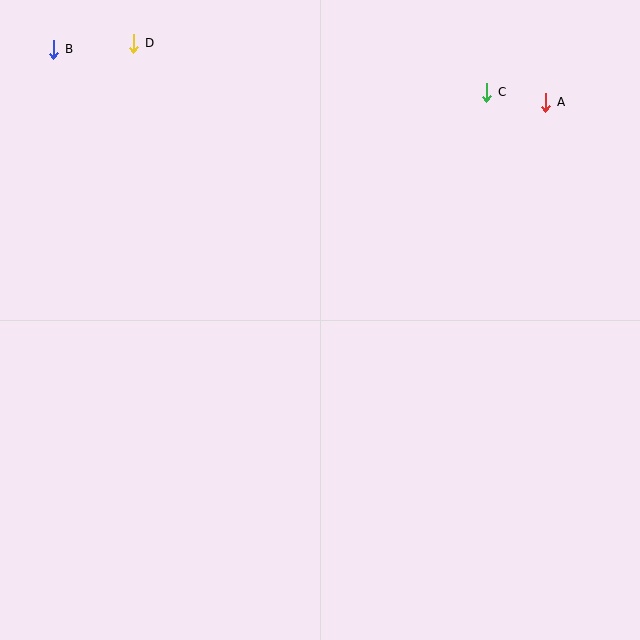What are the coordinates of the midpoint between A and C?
The midpoint between A and C is at (516, 97).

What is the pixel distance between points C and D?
The distance between C and D is 356 pixels.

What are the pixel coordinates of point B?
Point B is at (54, 49).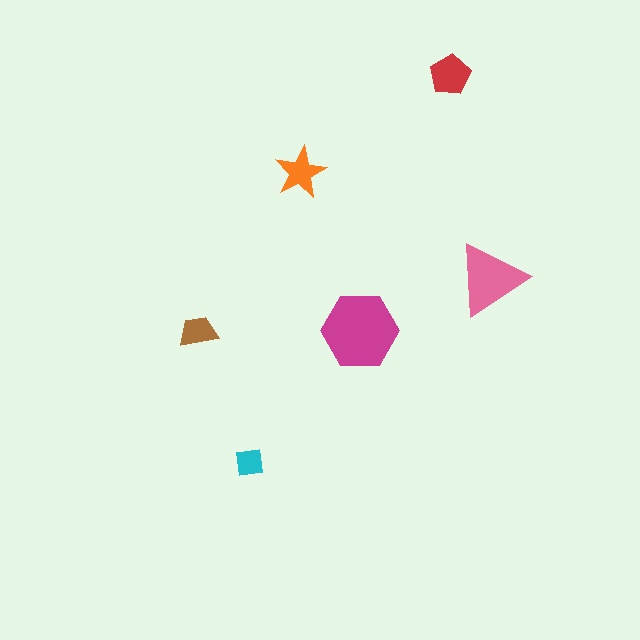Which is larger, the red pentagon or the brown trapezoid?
The red pentagon.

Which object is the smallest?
The cyan square.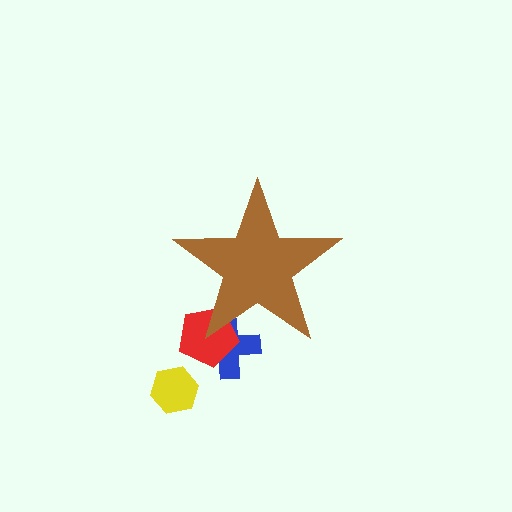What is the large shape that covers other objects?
A brown star.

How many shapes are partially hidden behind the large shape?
2 shapes are partially hidden.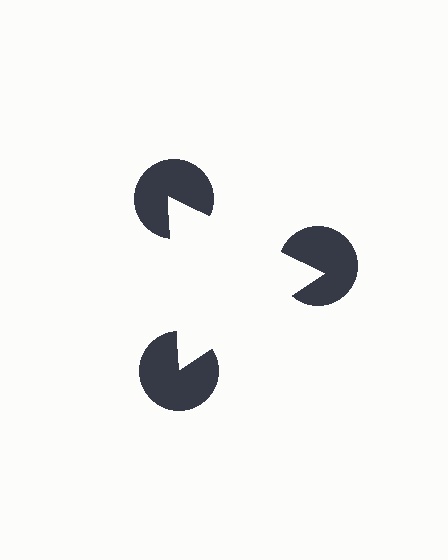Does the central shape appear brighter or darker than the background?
It typically appears slightly brighter than the background, even though no actual brightness change is drawn.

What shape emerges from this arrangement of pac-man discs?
An illusory triangle — its edges are inferred from the aligned wedge cuts in the pac-man discs, not physically drawn.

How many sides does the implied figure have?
3 sides.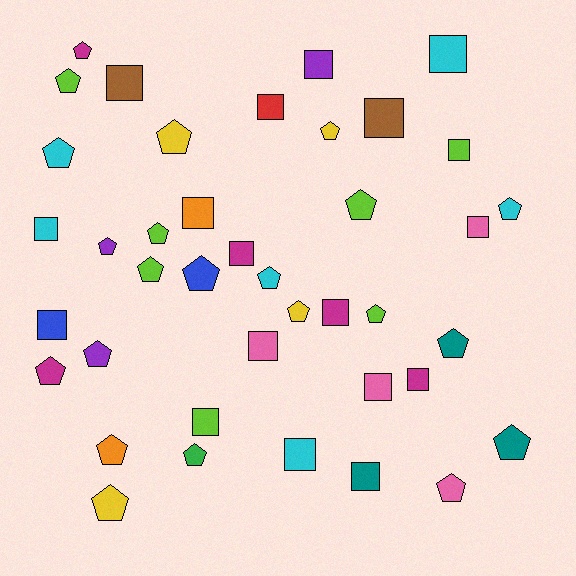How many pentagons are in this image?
There are 22 pentagons.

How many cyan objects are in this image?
There are 6 cyan objects.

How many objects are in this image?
There are 40 objects.